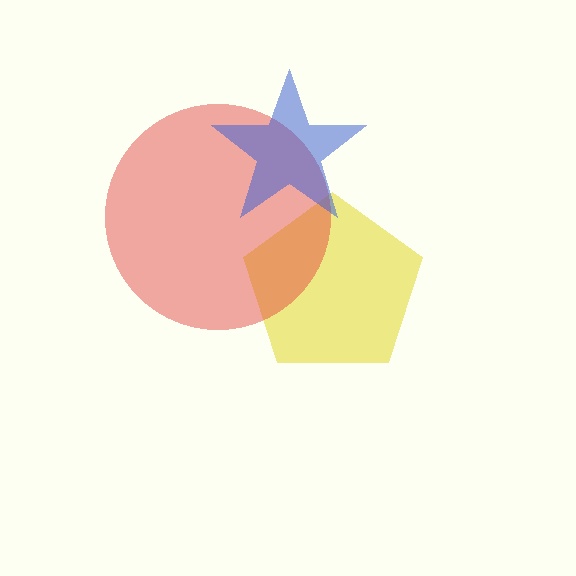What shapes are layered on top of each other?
The layered shapes are: a yellow pentagon, a red circle, a blue star.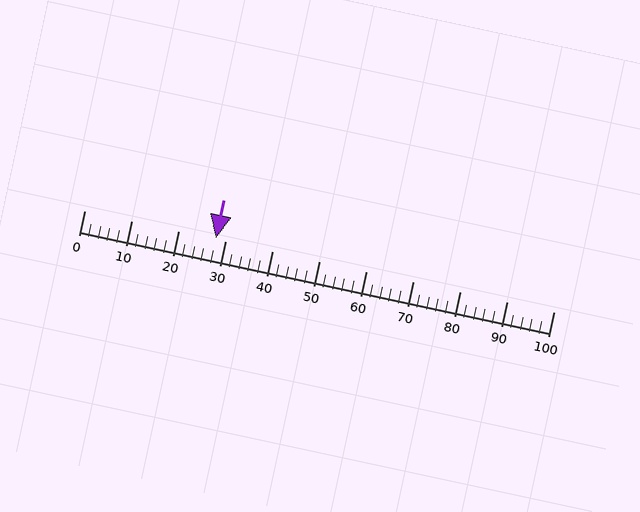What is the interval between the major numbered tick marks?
The major tick marks are spaced 10 units apart.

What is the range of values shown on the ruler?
The ruler shows values from 0 to 100.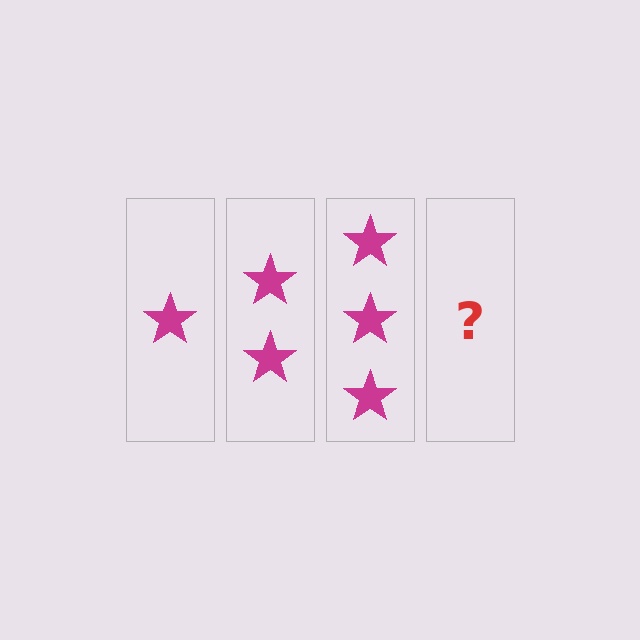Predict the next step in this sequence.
The next step is 4 stars.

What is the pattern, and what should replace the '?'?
The pattern is that each step adds one more star. The '?' should be 4 stars.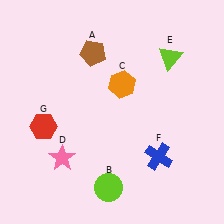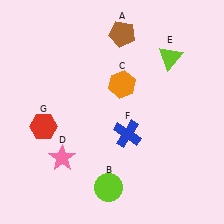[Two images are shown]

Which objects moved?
The objects that moved are: the brown pentagon (A), the blue cross (F).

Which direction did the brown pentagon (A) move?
The brown pentagon (A) moved right.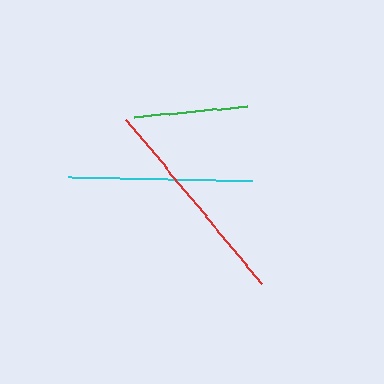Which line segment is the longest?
The red line is the longest at approximately 214 pixels.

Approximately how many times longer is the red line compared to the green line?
The red line is approximately 1.9 times the length of the green line.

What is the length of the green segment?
The green segment is approximately 113 pixels long.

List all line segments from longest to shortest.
From longest to shortest: red, cyan, green.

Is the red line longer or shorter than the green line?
The red line is longer than the green line.